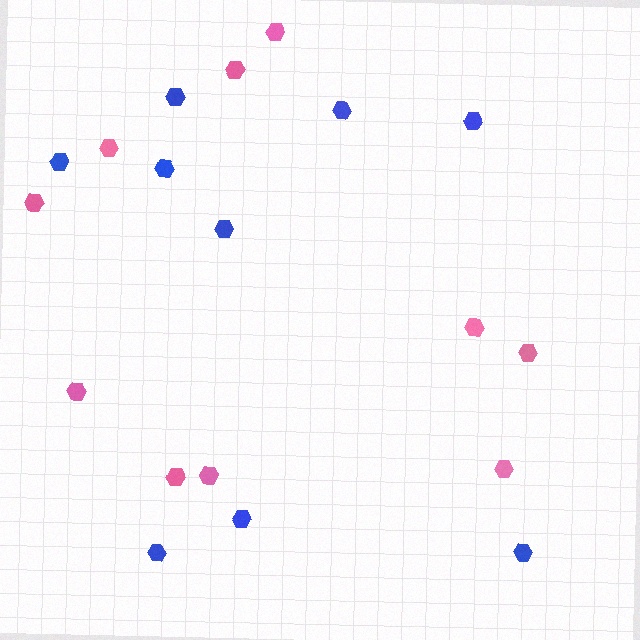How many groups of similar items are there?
There are 2 groups: one group of pink hexagons (10) and one group of blue hexagons (9).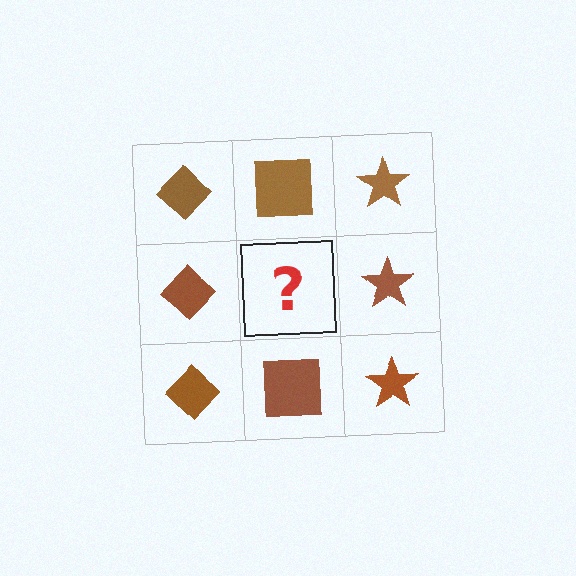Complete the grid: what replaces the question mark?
The question mark should be replaced with a brown square.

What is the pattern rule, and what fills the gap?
The rule is that each column has a consistent shape. The gap should be filled with a brown square.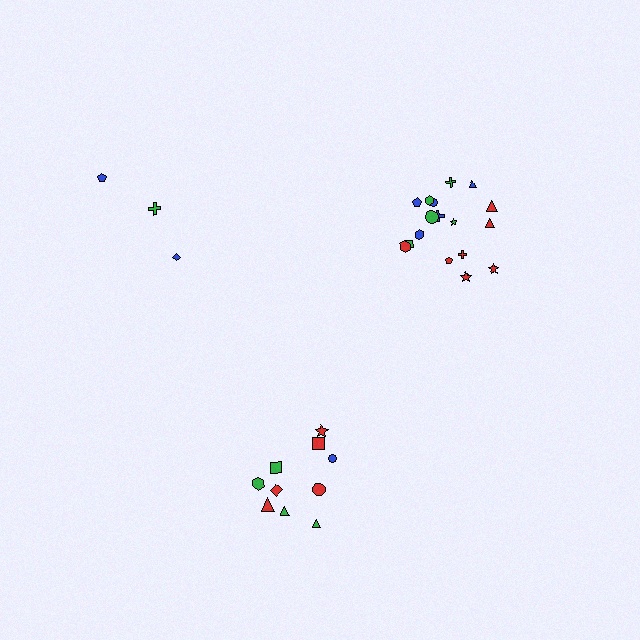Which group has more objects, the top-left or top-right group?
The top-right group.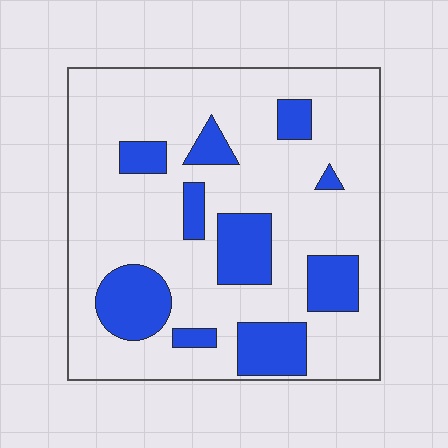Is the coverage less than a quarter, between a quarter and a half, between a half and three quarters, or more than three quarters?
Less than a quarter.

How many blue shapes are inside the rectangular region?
10.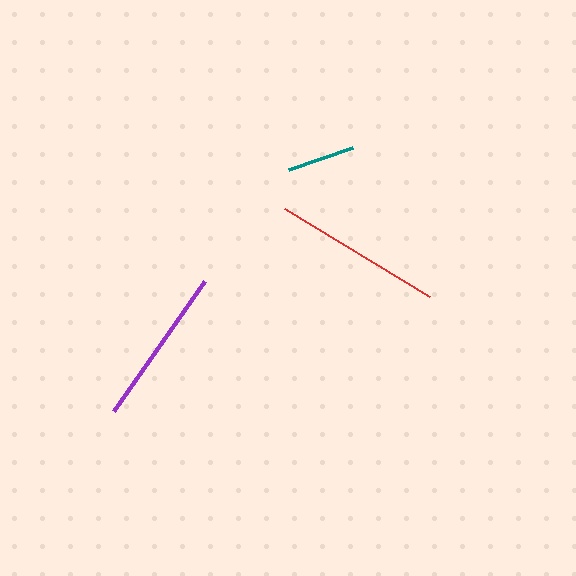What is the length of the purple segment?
The purple segment is approximately 159 pixels long.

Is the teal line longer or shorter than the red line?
The red line is longer than the teal line.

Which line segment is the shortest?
The teal line is the shortest at approximately 68 pixels.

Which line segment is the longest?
The red line is the longest at approximately 169 pixels.